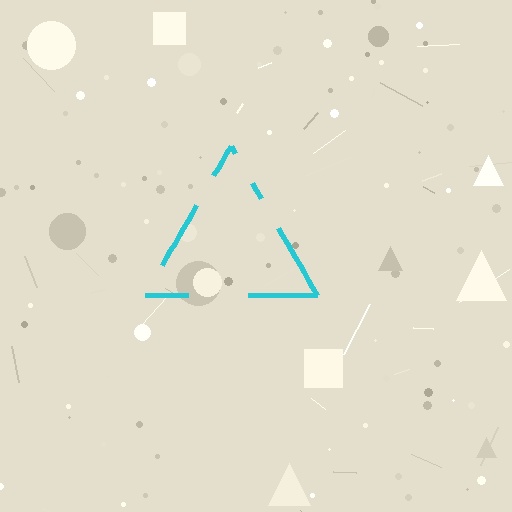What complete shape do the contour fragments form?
The contour fragments form a triangle.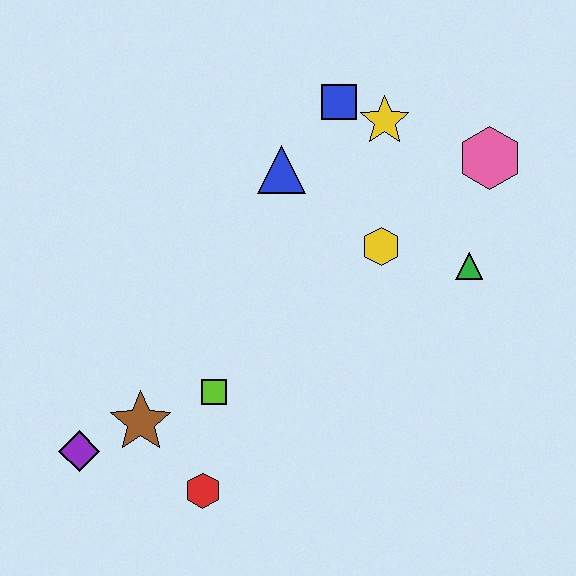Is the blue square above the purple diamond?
Yes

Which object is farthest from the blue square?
The purple diamond is farthest from the blue square.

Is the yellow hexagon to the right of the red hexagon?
Yes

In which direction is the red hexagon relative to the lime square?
The red hexagon is below the lime square.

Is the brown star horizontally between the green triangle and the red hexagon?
No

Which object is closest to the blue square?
The yellow star is closest to the blue square.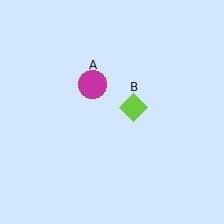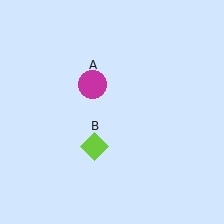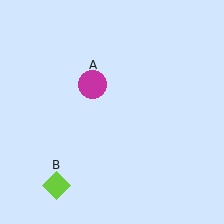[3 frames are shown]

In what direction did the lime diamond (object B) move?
The lime diamond (object B) moved down and to the left.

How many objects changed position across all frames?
1 object changed position: lime diamond (object B).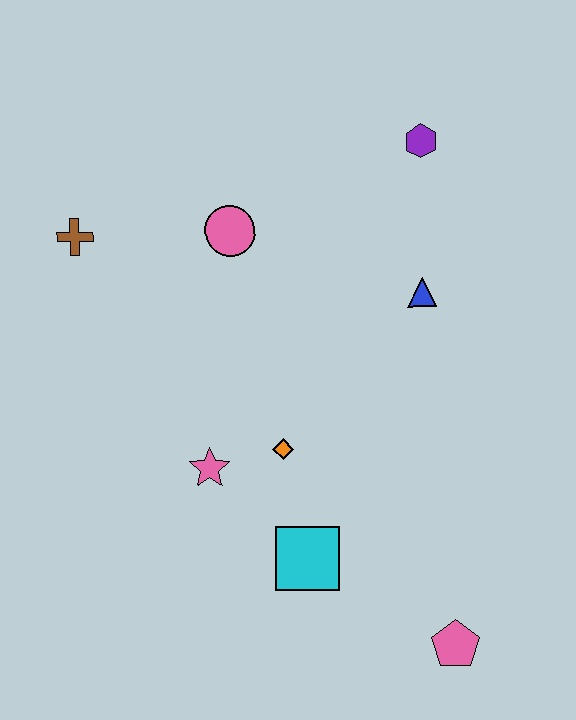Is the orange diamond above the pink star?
Yes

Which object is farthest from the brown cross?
The pink pentagon is farthest from the brown cross.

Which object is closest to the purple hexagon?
The blue triangle is closest to the purple hexagon.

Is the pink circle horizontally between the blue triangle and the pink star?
Yes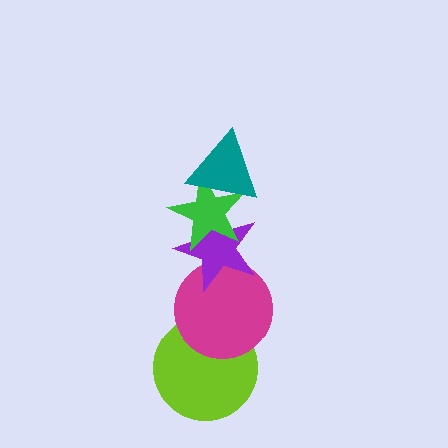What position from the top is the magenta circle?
The magenta circle is 4th from the top.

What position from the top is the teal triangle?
The teal triangle is 1st from the top.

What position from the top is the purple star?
The purple star is 3rd from the top.